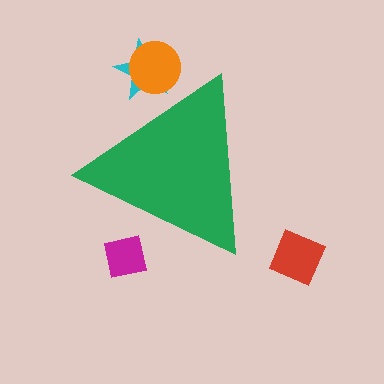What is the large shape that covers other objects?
A green triangle.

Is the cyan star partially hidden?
Yes, the cyan star is partially hidden behind the green triangle.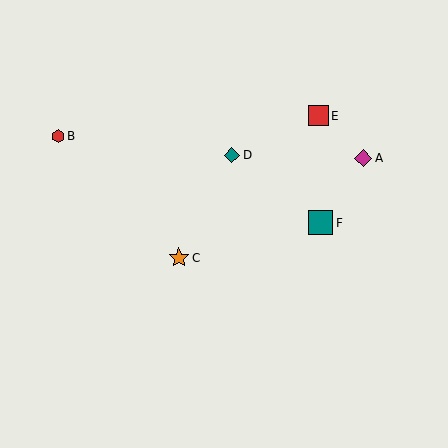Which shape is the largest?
The teal square (labeled F) is the largest.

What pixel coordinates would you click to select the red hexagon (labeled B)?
Click at (58, 136) to select the red hexagon B.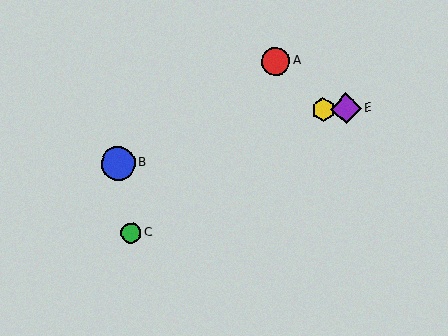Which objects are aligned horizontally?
Objects D, E are aligned horizontally.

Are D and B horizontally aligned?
No, D is at y≈109 and B is at y≈163.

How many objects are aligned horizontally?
2 objects (D, E) are aligned horizontally.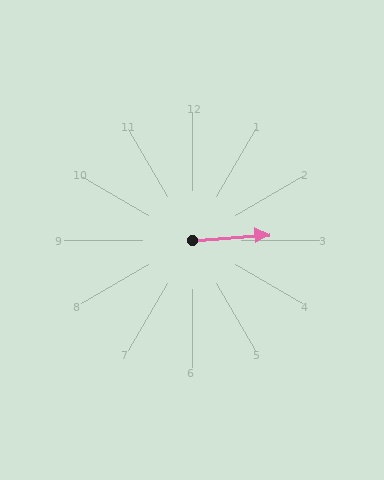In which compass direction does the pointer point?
East.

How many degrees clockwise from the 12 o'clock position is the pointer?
Approximately 86 degrees.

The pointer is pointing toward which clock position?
Roughly 3 o'clock.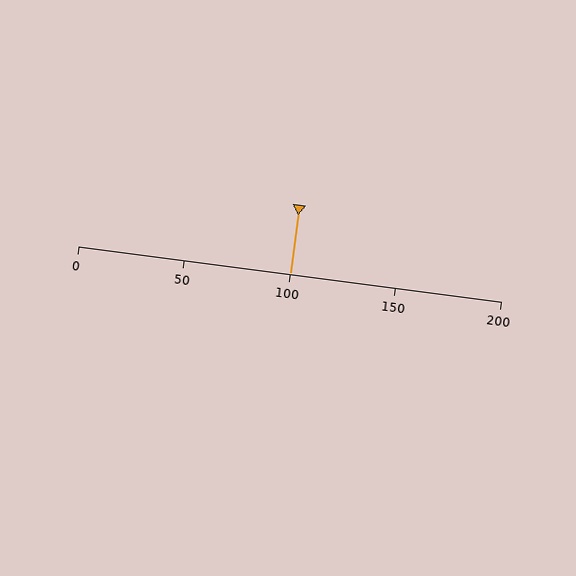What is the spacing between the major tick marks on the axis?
The major ticks are spaced 50 apart.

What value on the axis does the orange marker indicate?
The marker indicates approximately 100.